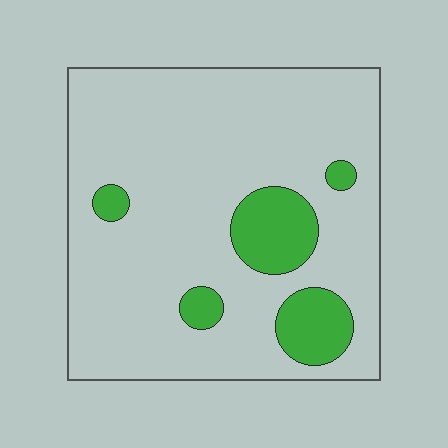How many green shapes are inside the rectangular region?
5.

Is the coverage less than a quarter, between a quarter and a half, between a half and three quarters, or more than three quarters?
Less than a quarter.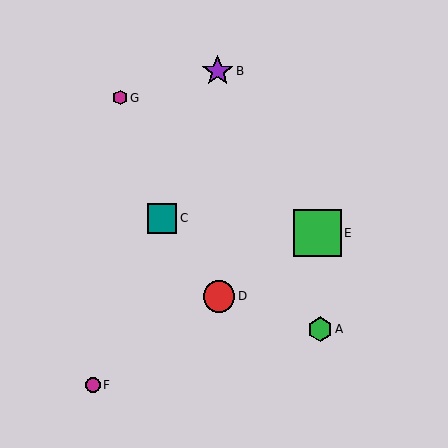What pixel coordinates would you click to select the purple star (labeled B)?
Click at (218, 71) to select the purple star B.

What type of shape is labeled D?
Shape D is a red circle.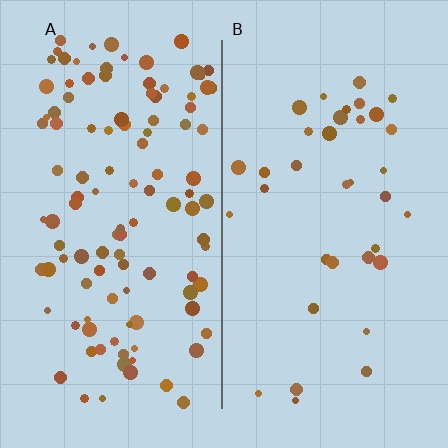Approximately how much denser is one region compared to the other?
Approximately 3.2× — region A over region B.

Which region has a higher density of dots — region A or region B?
A (the left).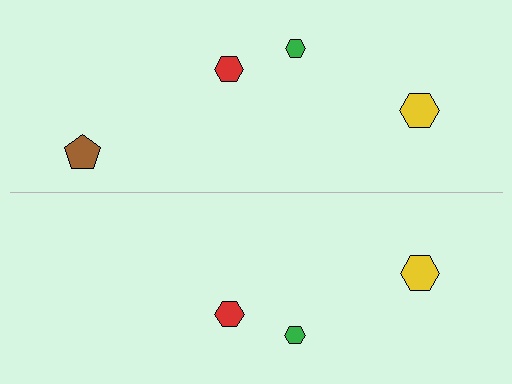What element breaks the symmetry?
A brown pentagon is missing from the bottom side.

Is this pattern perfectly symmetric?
No, the pattern is not perfectly symmetric. A brown pentagon is missing from the bottom side.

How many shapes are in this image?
There are 7 shapes in this image.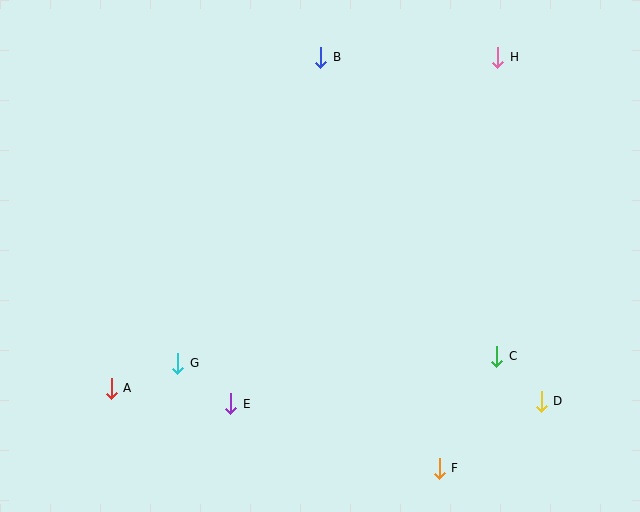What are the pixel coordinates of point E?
Point E is at (231, 404).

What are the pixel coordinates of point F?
Point F is at (439, 468).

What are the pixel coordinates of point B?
Point B is at (321, 57).